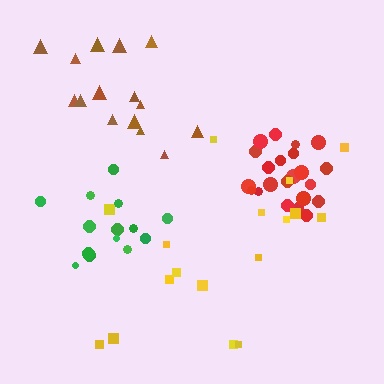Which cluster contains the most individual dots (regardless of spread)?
Red (22).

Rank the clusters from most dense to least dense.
red, green, brown, yellow.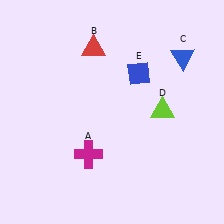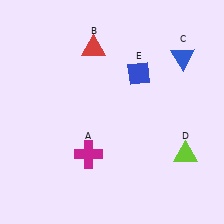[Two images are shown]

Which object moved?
The lime triangle (D) moved down.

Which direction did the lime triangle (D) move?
The lime triangle (D) moved down.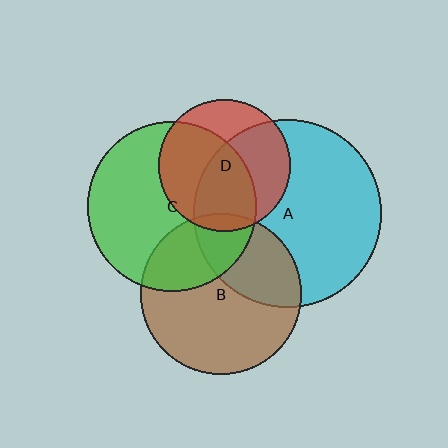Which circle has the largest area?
Circle A (cyan).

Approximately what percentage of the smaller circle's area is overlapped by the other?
Approximately 35%.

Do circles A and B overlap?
Yes.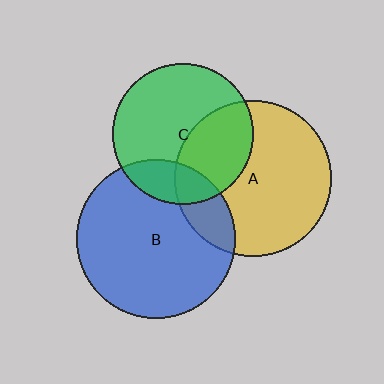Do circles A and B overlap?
Yes.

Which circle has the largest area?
Circle B (blue).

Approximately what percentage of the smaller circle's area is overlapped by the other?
Approximately 15%.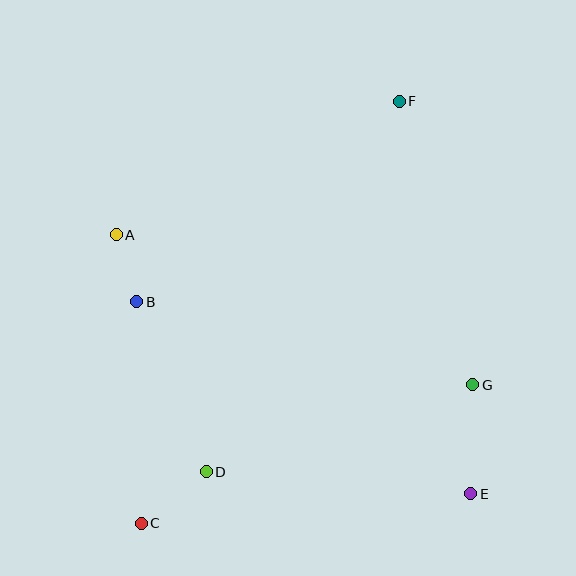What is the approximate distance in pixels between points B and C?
The distance between B and C is approximately 221 pixels.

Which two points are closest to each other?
Points A and B are closest to each other.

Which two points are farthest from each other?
Points C and F are farthest from each other.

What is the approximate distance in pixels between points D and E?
The distance between D and E is approximately 265 pixels.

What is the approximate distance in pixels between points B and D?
The distance between B and D is approximately 184 pixels.